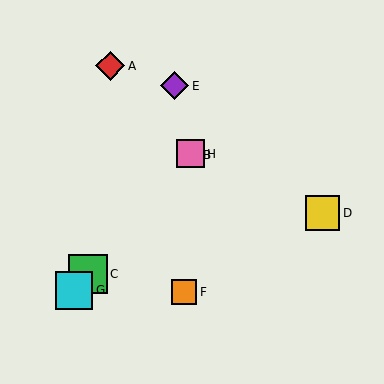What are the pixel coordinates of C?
Object C is at (88, 274).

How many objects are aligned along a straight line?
4 objects (B, C, G, H) are aligned along a straight line.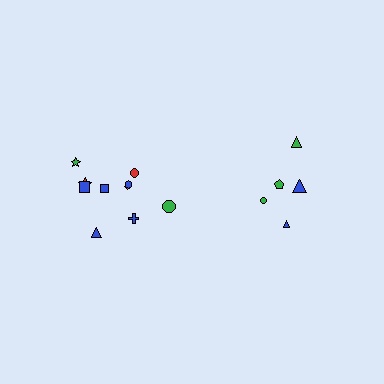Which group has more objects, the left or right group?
The left group.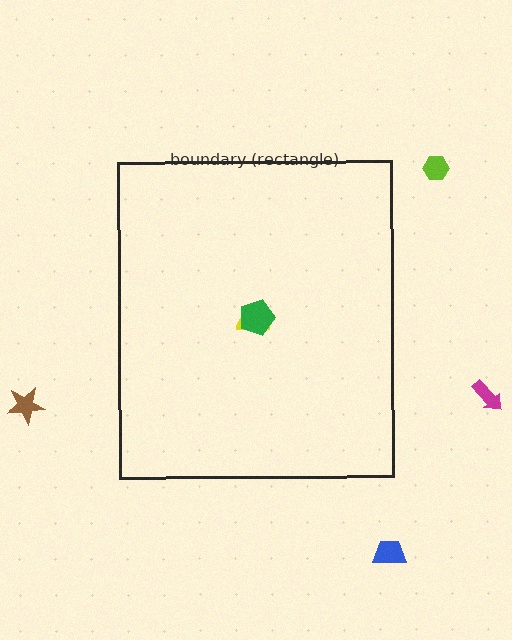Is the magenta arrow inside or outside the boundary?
Outside.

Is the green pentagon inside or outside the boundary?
Inside.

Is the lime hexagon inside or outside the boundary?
Outside.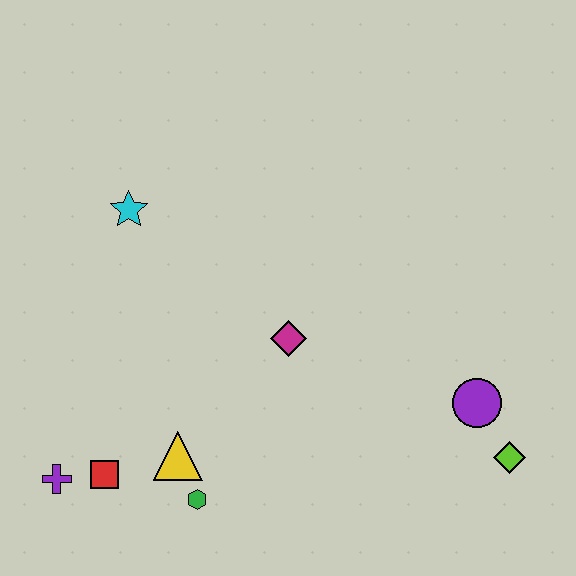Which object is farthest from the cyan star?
The lime diamond is farthest from the cyan star.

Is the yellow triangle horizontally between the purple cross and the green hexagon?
Yes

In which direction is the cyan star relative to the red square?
The cyan star is above the red square.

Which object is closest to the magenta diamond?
The yellow triangle is closest to the magenta diamond.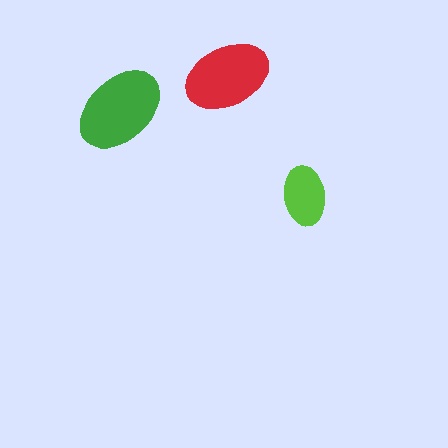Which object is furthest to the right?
The lime ellipse is rightmost.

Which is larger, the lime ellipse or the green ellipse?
The green one.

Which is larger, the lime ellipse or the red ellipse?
The red one.